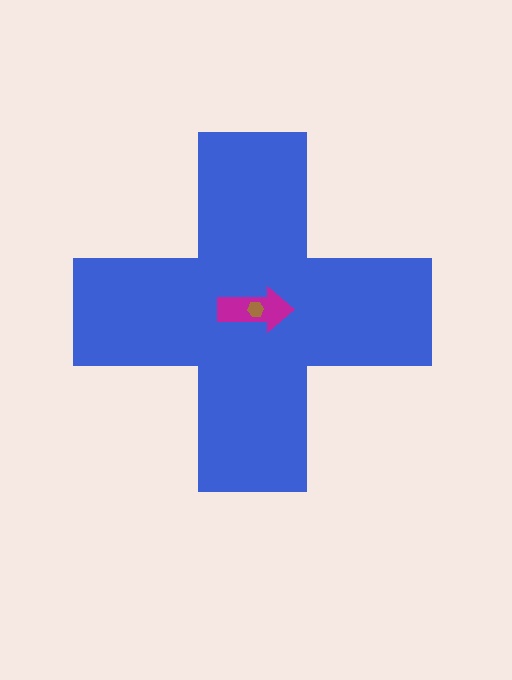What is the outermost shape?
The blue cross.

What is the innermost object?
The brown hexagon.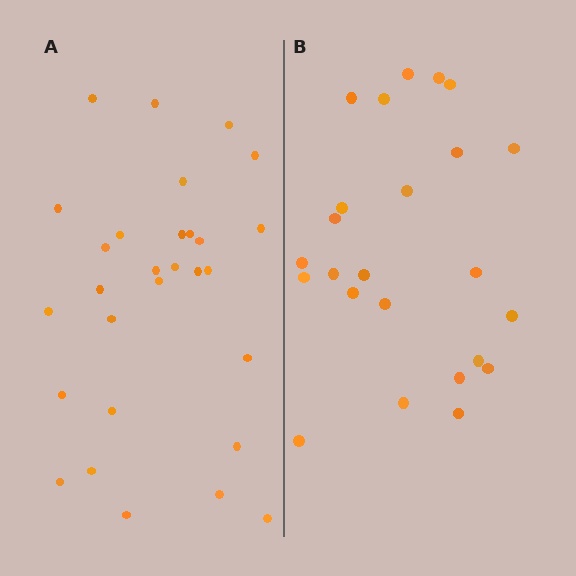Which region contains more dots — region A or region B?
Region A (the left region) has more dots.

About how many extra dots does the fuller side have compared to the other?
Region A has about 5 more dots than region B.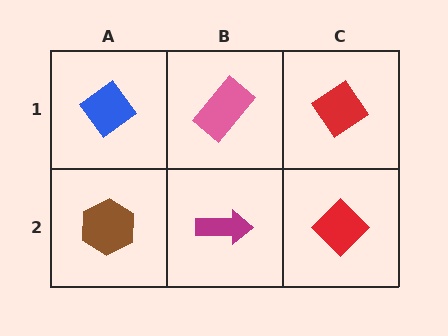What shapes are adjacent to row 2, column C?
A red diamond (row 1, column C), a magenta arrow (row 2, column B).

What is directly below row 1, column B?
A magenta arrow.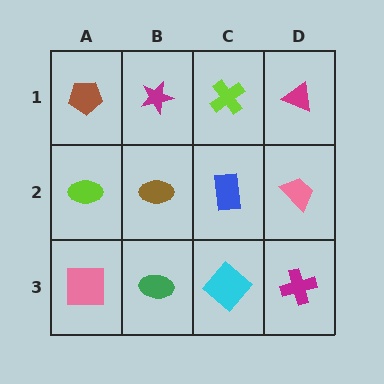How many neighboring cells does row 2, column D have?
3.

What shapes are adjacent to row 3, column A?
A lime ellipse (row 2, column A), a green ellipse (row 3, column B).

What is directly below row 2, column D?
A magenta cross.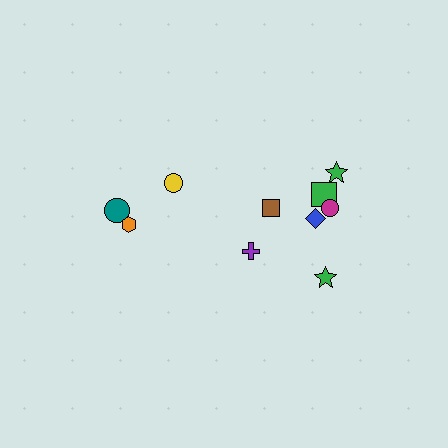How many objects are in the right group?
There are 7 objects.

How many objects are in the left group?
There are 3 objects.